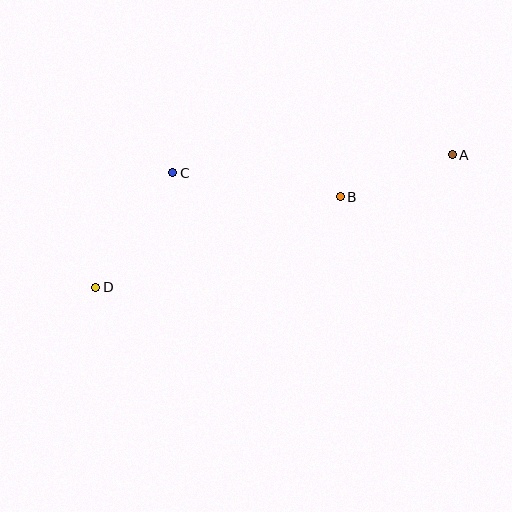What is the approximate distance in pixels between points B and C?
The distance between B and C is approximately 169 pixels.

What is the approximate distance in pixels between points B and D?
The distance between B and D is approximately 261 pixels.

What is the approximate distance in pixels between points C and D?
The distance between C and D is approximately 138 pixels.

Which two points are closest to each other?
Points A and B are closest to each other.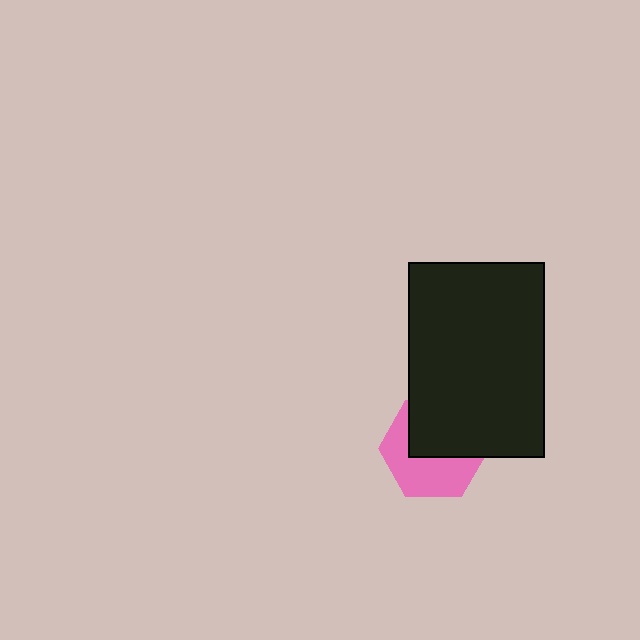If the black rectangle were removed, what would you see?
You would see the complete pink hexagon.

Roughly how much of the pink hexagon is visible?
About half of it is visible (roughly 51%).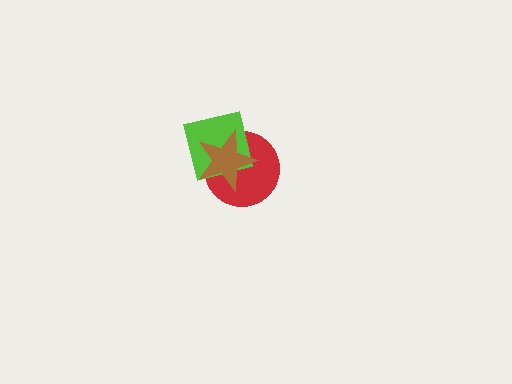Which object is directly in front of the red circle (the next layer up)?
The lime square is directly in front of the red circle.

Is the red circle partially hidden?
Yes, it is partially covered by another shape.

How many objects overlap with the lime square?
2 objects overlap with the lime square.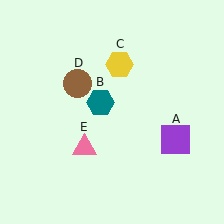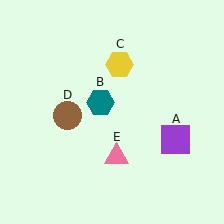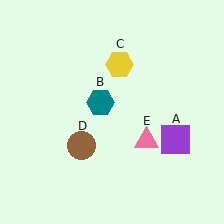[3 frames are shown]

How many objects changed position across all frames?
2 objects changed position: brown circle (object D), pink triangle (object E).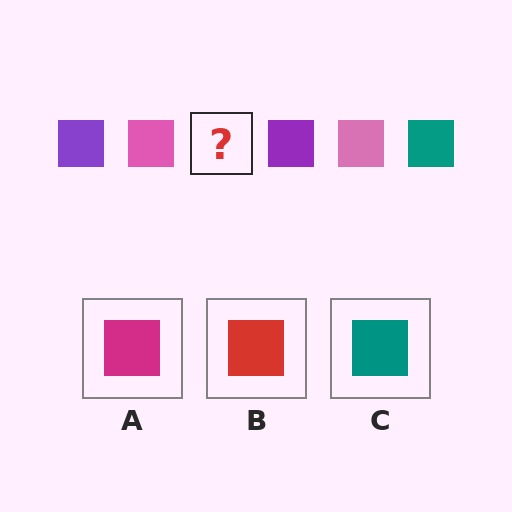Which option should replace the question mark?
Option C.